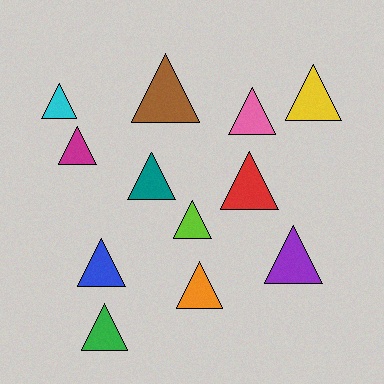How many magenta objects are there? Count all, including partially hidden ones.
There is 1 magenta object.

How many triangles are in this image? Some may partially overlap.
There are 12 triangles.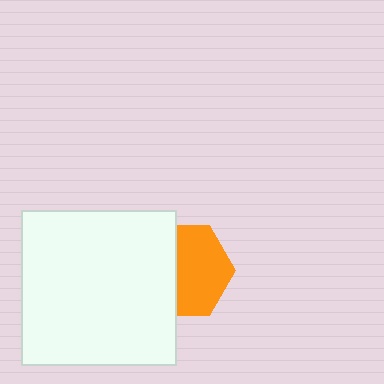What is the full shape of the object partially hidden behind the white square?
The partially hidden object is an orange hexagon.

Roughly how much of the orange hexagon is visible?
About half of it is visible (roughly 58%).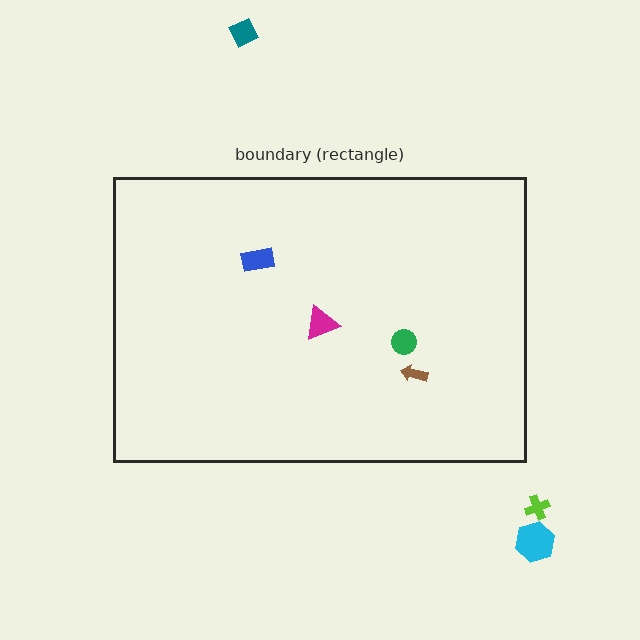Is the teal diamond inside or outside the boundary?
Outside.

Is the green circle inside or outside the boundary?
Inside.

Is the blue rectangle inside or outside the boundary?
Inside.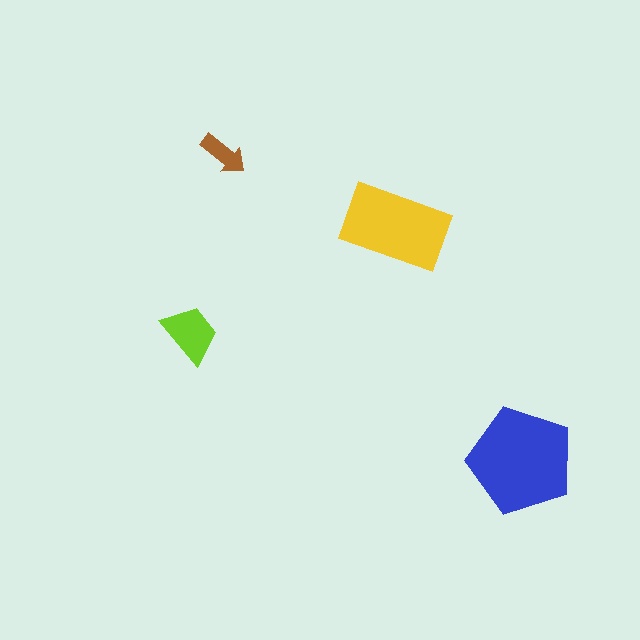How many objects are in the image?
There are 4 objects in the image.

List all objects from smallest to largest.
The brown arrow, the lime trapezoid, the yellow rectangle, the blue pentagon.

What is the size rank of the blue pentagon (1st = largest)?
1st.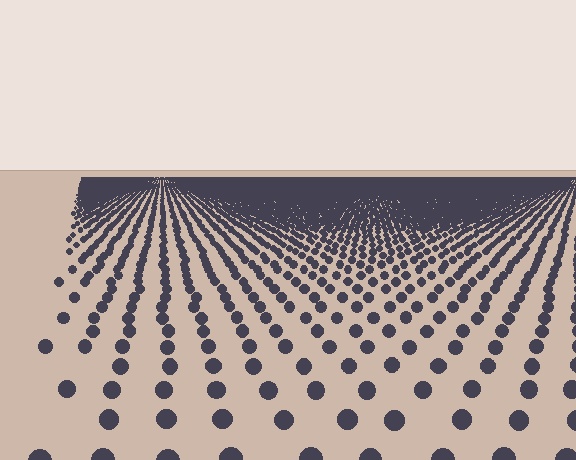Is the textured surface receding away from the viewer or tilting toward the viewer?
The surface is receding away from the viewer. Texture elements get smaller and denser toward the top.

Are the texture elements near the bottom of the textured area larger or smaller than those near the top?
Larger. Near the bottom, elements are closer to the viewer and appear at a bigger on-screen size.